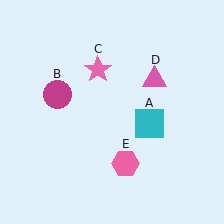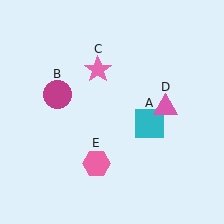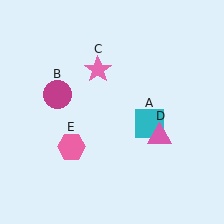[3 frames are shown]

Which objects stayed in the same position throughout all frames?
Cyan square (object A) and magenta circle (object B) and pink star (object C) remained stationary.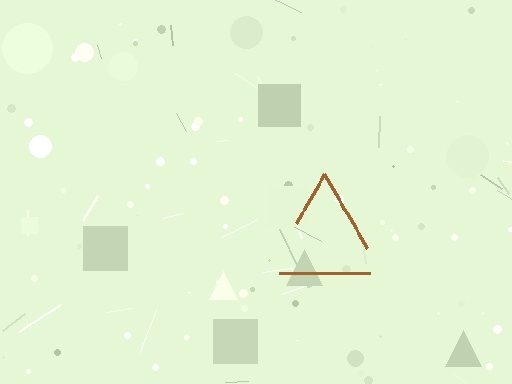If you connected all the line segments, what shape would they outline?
They would outline a triangle.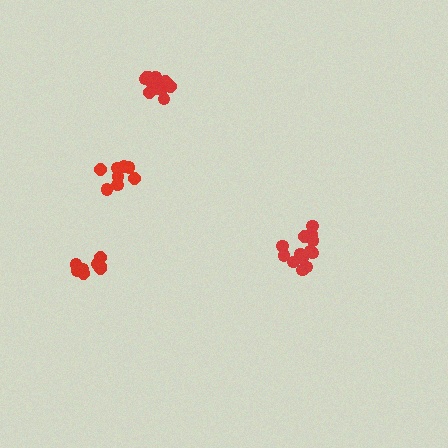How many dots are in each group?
Group 1: 12 dots, Group 2: 8 dots, Group 3: 8 dots, Group 4: 13 dots (41 total).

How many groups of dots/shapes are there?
There are 4 groups.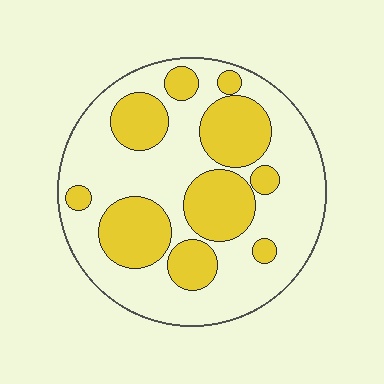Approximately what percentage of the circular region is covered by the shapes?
Approximately 35%.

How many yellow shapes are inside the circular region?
10.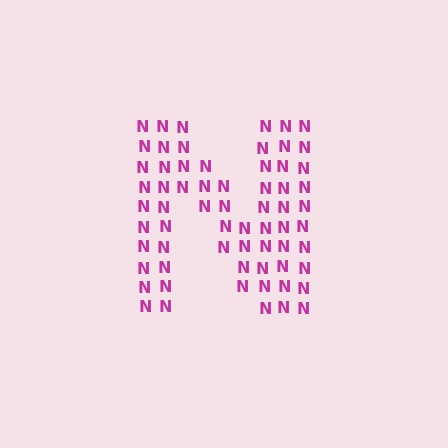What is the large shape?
The large shape is the letter N.